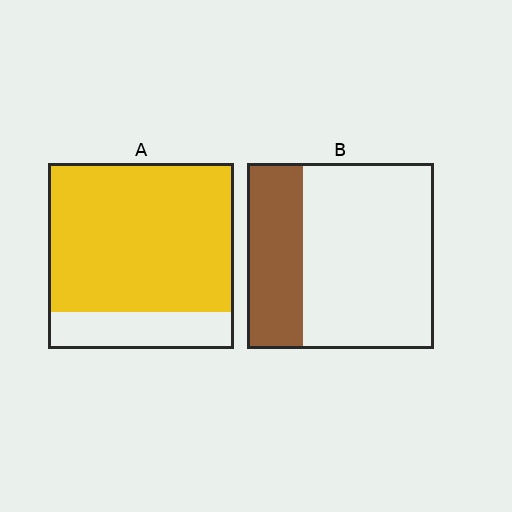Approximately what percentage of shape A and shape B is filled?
A is approximately 80% and B is approximately 30%.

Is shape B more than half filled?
No.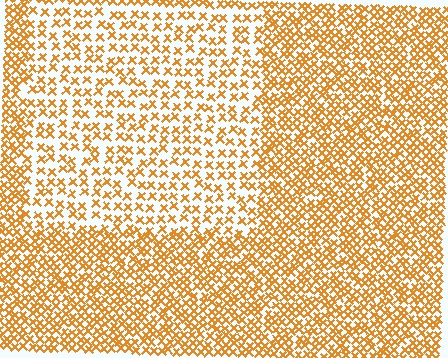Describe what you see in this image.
The image contains small orange elements arranged at two different densities. A rectangle-shaped region is visible where the elements are less densely packed than the surrounding area.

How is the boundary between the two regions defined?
The boundary is defined by a change in element density (approximately 1.9x ratio). All elements are the same color, size, and shape.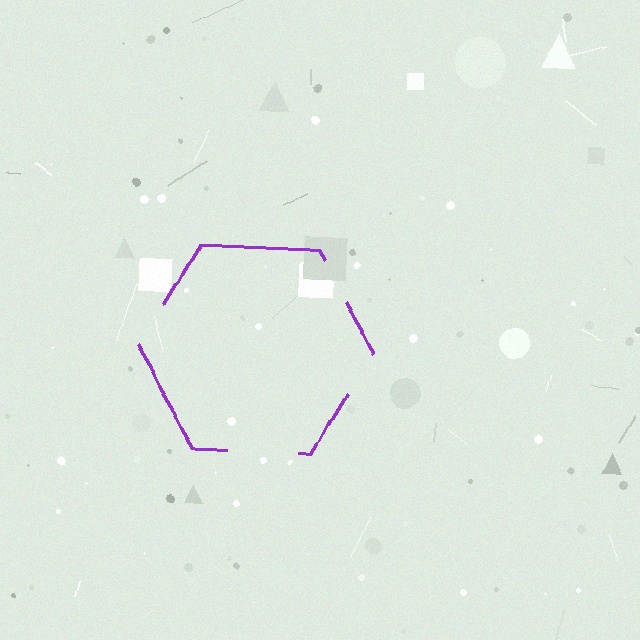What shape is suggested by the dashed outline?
The dashed outline suggests a hexagon.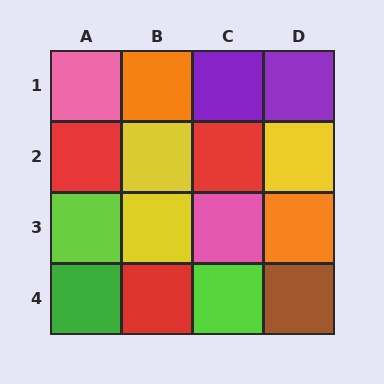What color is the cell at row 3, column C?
Pink.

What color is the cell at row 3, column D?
Orange.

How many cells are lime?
2 cells are lime.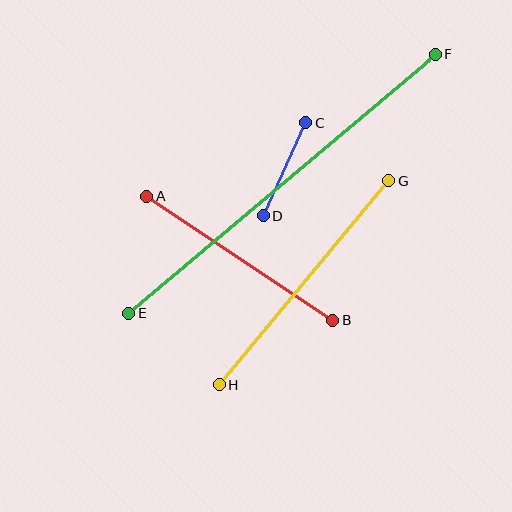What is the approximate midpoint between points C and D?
The midpoint is at approximately (284, 169) pixels.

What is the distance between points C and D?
The distance is approximately 102 pixels.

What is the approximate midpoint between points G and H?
The midpoint is at approximately (304, 283) pixels.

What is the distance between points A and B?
The distance is approximately 224 pixels.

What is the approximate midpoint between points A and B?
The midpoint is at approximately (240, 258) pixels.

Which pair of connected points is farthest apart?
Points E and F are farthest apart.